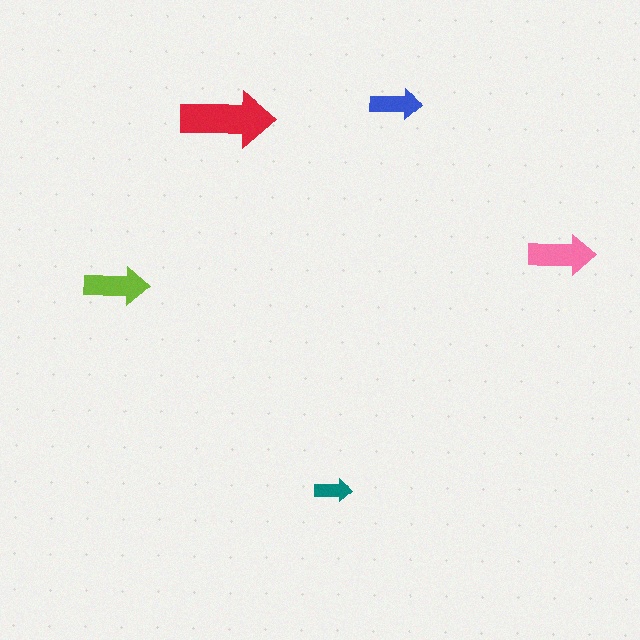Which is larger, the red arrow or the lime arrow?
The red one.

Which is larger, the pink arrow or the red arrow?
The red one.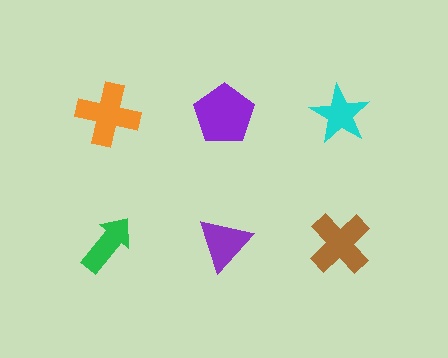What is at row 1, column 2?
A purple pentagon.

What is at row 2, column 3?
A brown cross.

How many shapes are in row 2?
3 shapes.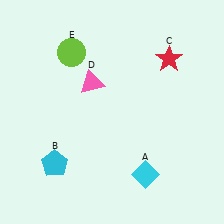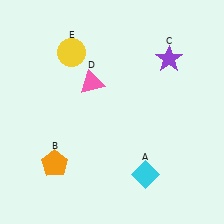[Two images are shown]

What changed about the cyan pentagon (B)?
In Image 1, B is cyan. In Image 2, it changed to orange.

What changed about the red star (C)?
In Image 1, C is red. In Image 2, it changed to purple.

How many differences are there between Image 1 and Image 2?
There are 3 differences between the two images.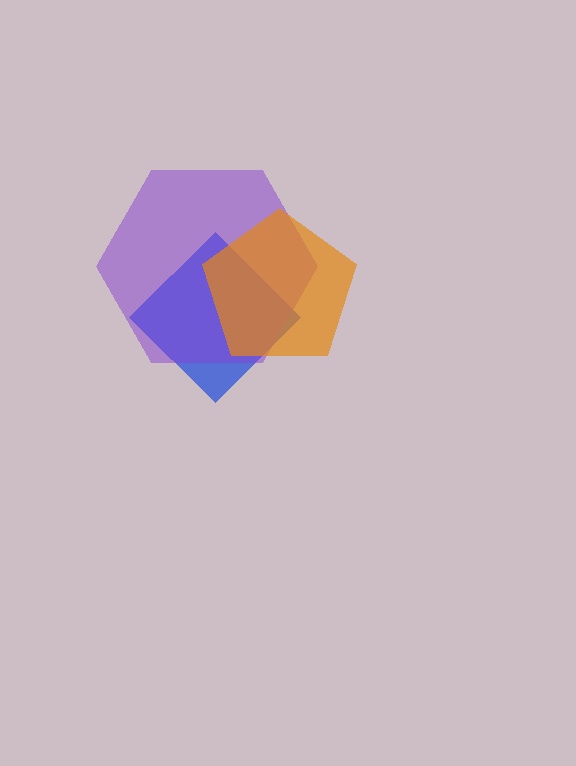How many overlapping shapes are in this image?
There are 3 overlapping shapes in the image.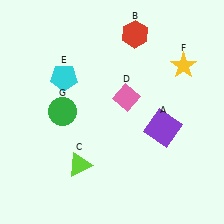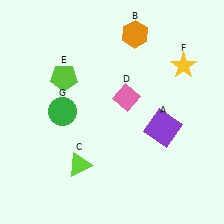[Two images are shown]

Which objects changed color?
B changed from red to orange. E changed from cyan to lime.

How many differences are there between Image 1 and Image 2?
There are 2 differences between the two images.